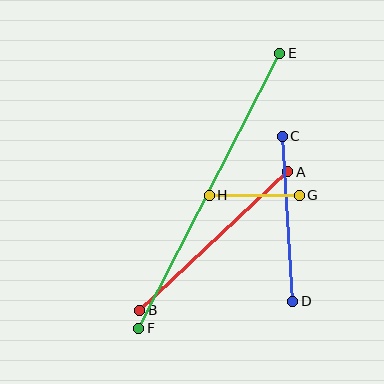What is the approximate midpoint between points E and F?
The midpoint is at approximately (209, 191) pixels.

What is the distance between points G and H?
The distance is approximately 90 pixels.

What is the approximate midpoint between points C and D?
The midpoint is at approximately (288, 219) pixels.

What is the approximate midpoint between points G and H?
The midpoint is at approximately (254, 195) pixels.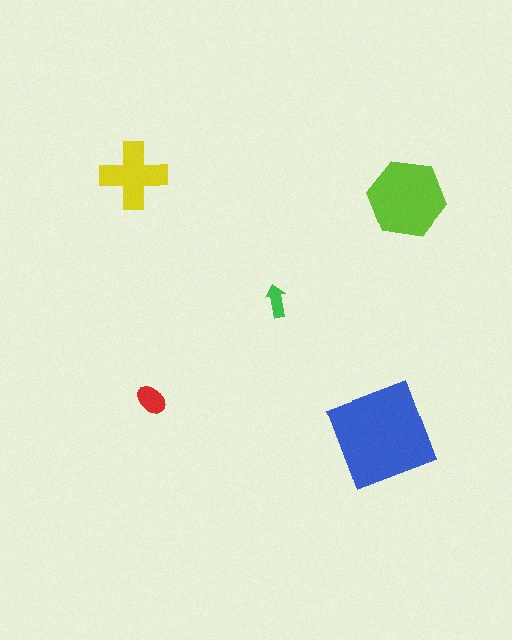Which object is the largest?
The blue diamond.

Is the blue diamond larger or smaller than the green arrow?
Larger.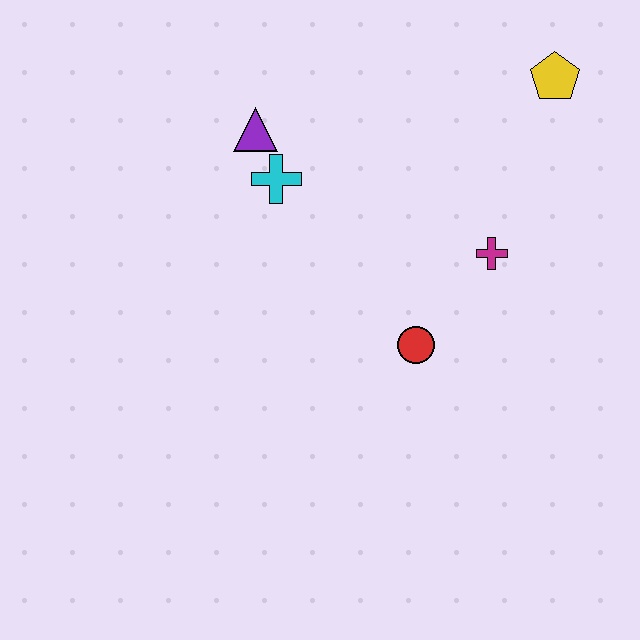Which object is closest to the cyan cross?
The purple triangle is closest to the cyan cross.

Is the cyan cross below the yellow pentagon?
Yes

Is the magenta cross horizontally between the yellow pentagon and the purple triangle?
Yes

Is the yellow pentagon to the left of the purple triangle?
No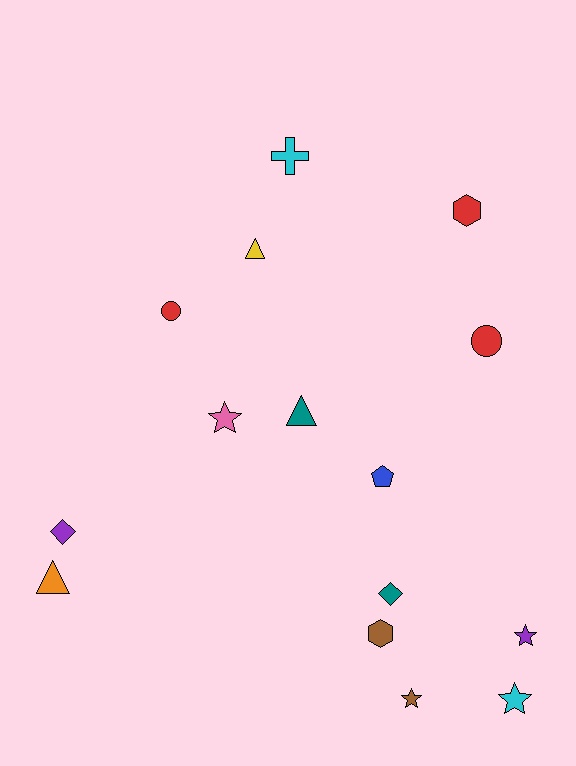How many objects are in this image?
There are 15 objects.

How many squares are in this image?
There are no squares.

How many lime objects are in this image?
There are no lime objects.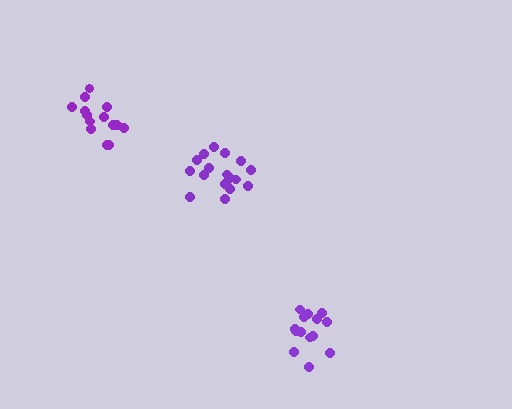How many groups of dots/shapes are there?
There are 3 groups.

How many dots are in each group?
Group 1: 14 dots, Group 2: 18 dots, Group 3: 14 dots (46 total).